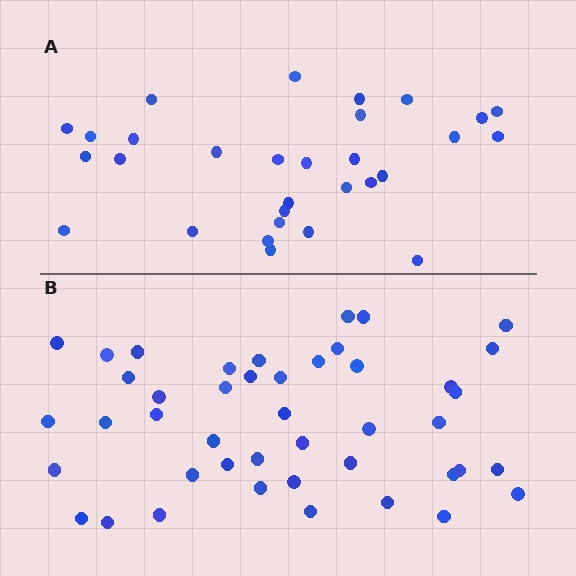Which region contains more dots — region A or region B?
Region B (the bottom region) has more dots.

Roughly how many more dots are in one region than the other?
Region B has approximately 15 more dots than region A.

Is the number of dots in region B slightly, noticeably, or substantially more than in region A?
Region B has substantially more. The ratio is roughly 1.5 to 1.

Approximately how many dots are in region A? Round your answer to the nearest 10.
About 30 dots.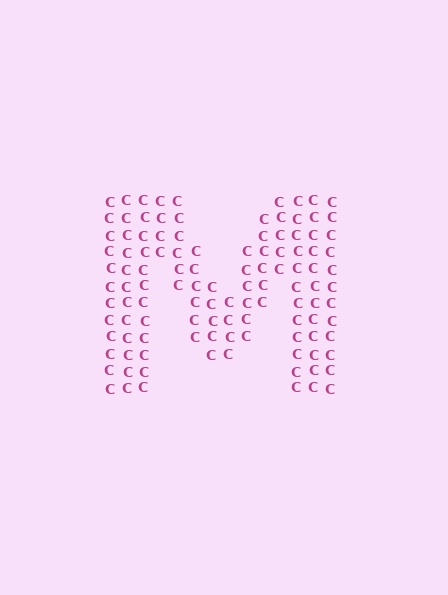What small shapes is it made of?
It is made of small letter C's.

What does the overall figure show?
The overall figure shows the letter M.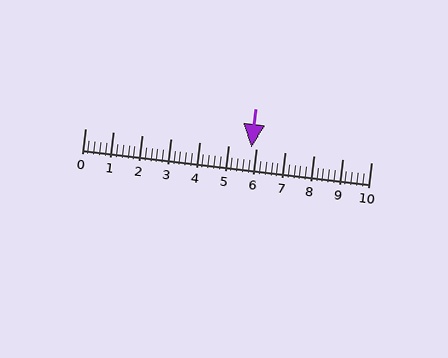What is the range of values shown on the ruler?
The ruler shows values from 0 to 10.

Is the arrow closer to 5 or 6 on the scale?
The arrow is closer to 6.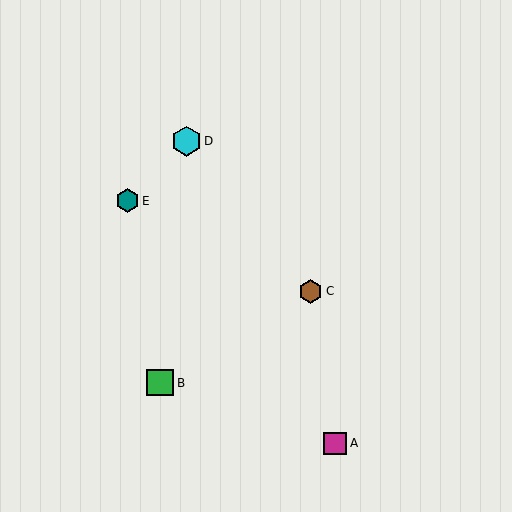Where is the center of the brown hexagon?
The center of the brown hexagon is at (311, 292).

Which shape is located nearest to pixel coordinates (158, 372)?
The green square (labeled B) at (160, 383) is nearest to that location.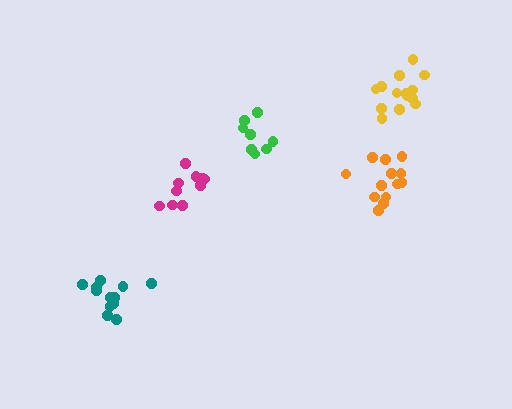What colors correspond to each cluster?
The clusters are colored: magenta, green, yellow, teal, orange.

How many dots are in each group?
Group 1: 10 dots, Group 2: 8 dots, Group 3: 14 dots, Group 4: 12 dots, Group 5: 13 dots (57 total).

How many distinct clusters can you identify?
There are 5 distinct clusters.